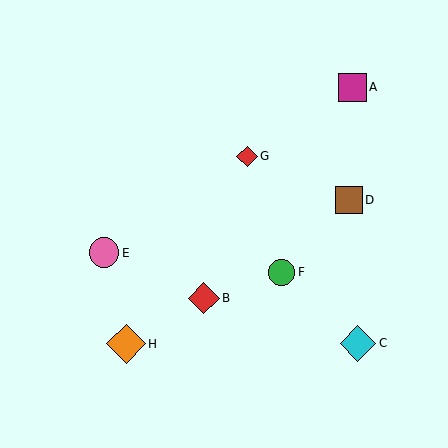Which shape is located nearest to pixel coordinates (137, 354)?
The orange diamond (labeled H) at (126, 344) is nearest to that location.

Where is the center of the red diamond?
The center of the red diamond is at (204, 298).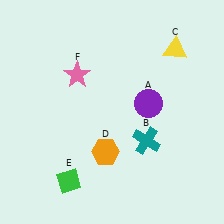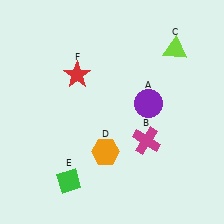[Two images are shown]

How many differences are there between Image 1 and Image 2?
There are 3 differences between the two images.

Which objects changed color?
B changed from teal to magenta. C changed from yellow to lime. F changed from pink to red.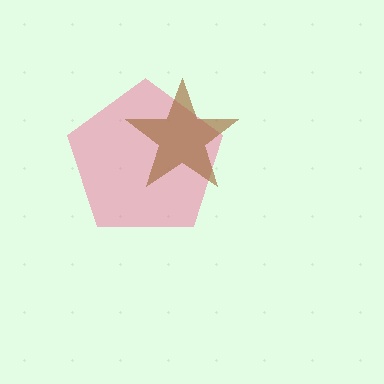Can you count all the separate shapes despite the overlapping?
Yes, there are 2 separate shapes.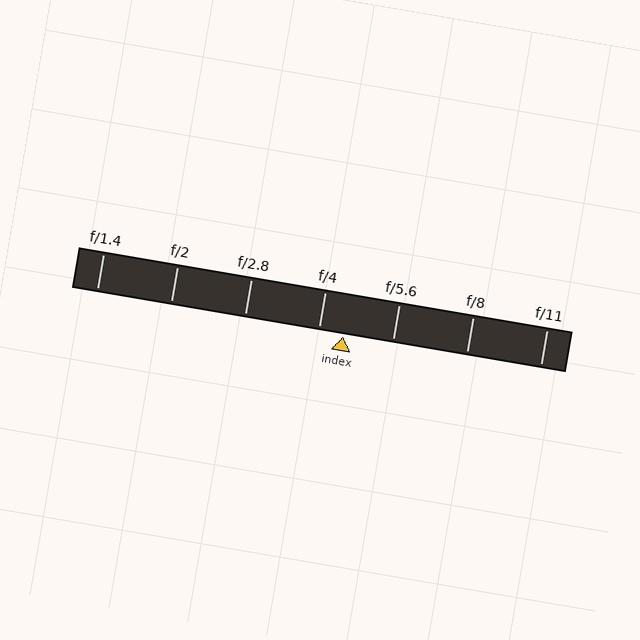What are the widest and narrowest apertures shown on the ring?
The widest aperture shown is f/1.4 and the narrowest is f/11.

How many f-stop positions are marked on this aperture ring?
There are 7 f-stop positions marked.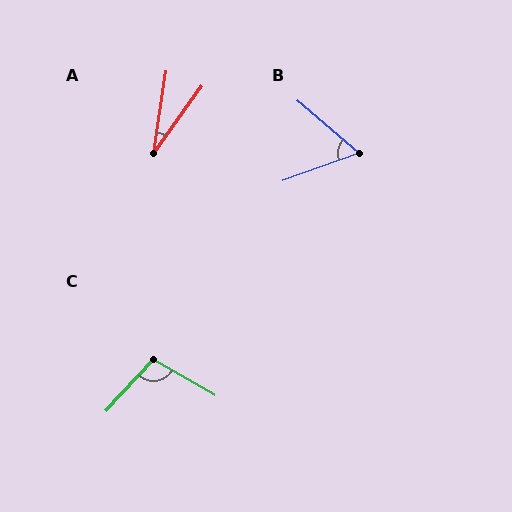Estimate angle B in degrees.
Approximately 60 degrees.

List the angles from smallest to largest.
A (27°), B (60°), C (103°).